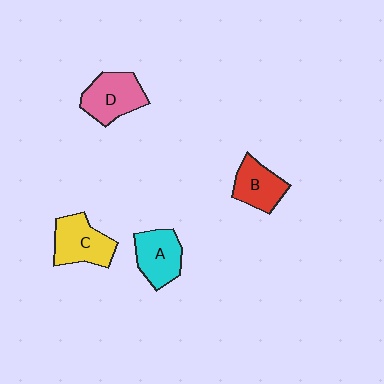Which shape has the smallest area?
Shape B (red).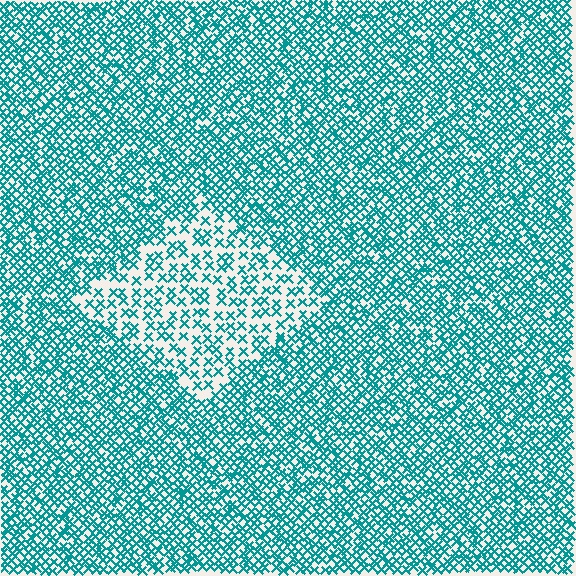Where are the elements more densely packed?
The elements are more densely packed outside the diamond boundary.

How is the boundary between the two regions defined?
The boundary is defined by a change in element density (approximately 2.1x ratio). All elements are the same color, size, and shape.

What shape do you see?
I see a diamond.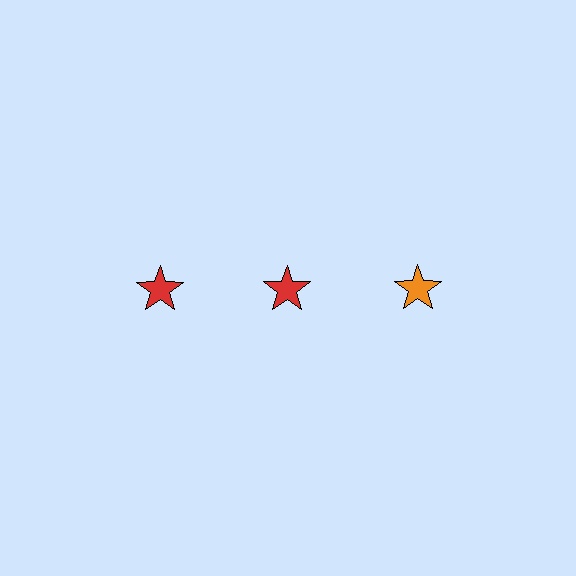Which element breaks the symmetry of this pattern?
The orange star in the top row, center column breaks the symmetry. All other shapes are red stars.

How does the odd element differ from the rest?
It has a different color: orange instead of red.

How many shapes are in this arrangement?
There are 3 shapes arranged in a grid pattern.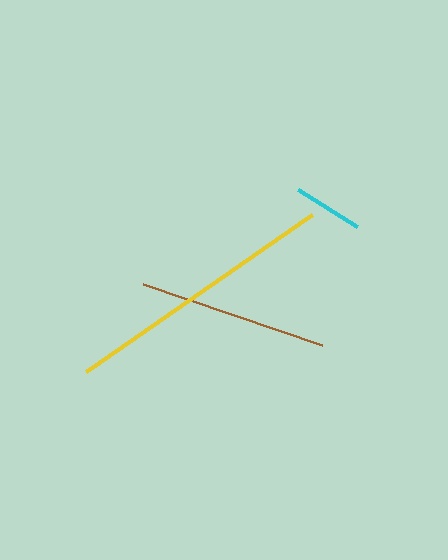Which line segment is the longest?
The yellow line is the longest at approximately 276 pixels.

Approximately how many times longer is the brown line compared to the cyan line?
The brown line is approximately 2.7 times the length of the cyan line.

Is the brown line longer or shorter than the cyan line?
The brown line is longer than the cyan line.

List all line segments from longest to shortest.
From longest to shortest: yellow, brown, cyan.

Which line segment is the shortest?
The cyan line is the shortest at approximately 71 pixels.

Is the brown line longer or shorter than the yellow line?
The yellow line is longer than the brown line.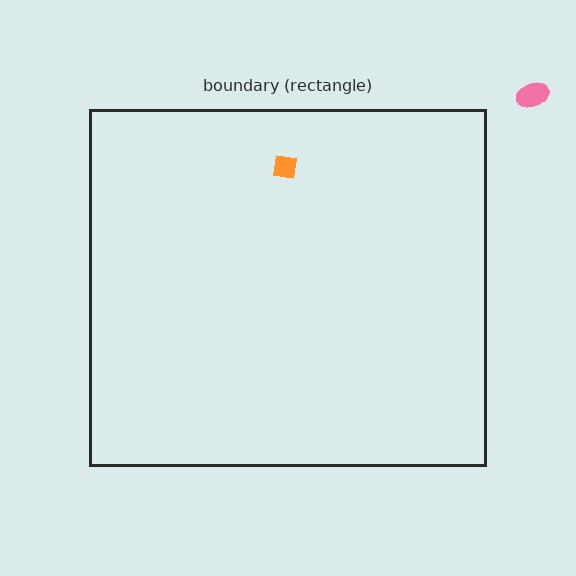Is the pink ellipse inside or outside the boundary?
Outside.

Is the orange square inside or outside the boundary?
Inside.